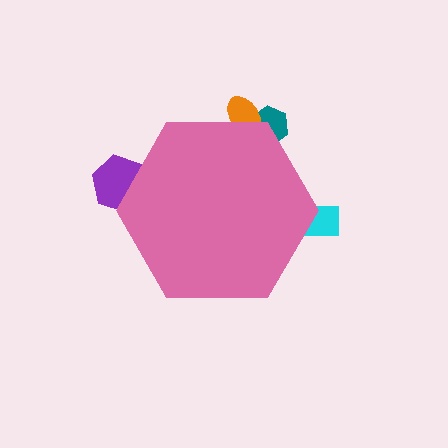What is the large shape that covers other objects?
A pink hexagon.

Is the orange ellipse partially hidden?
Yes, the orange ellipse is partially hidden behind the pink hexagon.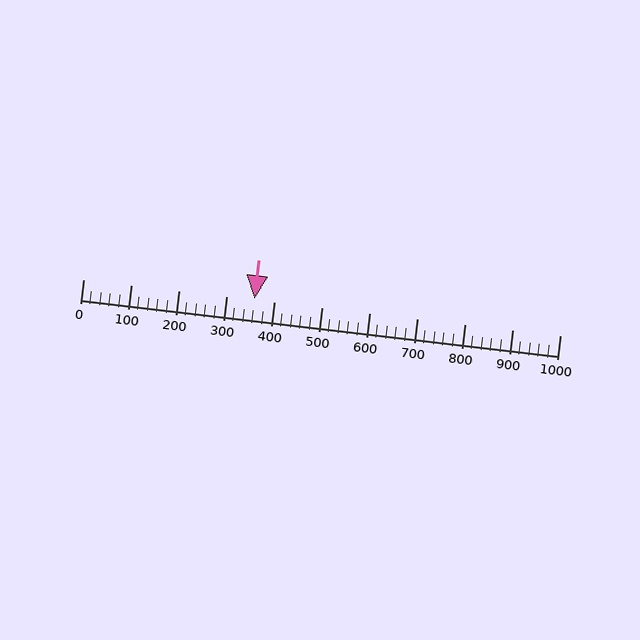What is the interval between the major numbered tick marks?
The major tick marks are spaced 100 units apart.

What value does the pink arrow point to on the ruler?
The pink arrow points to approximately 360.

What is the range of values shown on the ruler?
The ruler shows values from 0 to 1000.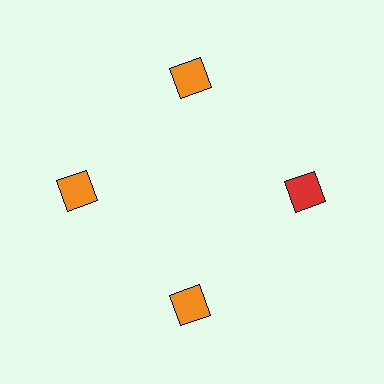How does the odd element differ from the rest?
It has a different color: red instead of orange.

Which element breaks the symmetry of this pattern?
The red diamond at roughly the 3 o'clock position breaks the symmetry. All other shapes are orange diamonds.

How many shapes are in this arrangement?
There are 4 shapes arranged in a ring pattern.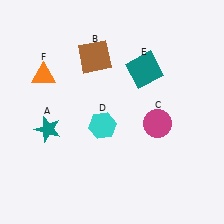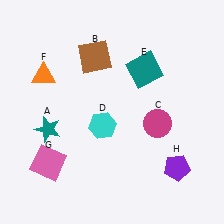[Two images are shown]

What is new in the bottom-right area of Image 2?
A purple pentagon (H) was added in the bottom-right area of Image 2.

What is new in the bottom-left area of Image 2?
A pink square (G) was added in the bottom-left area of Image 2.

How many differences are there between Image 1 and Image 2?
There are 2 differences between the two images.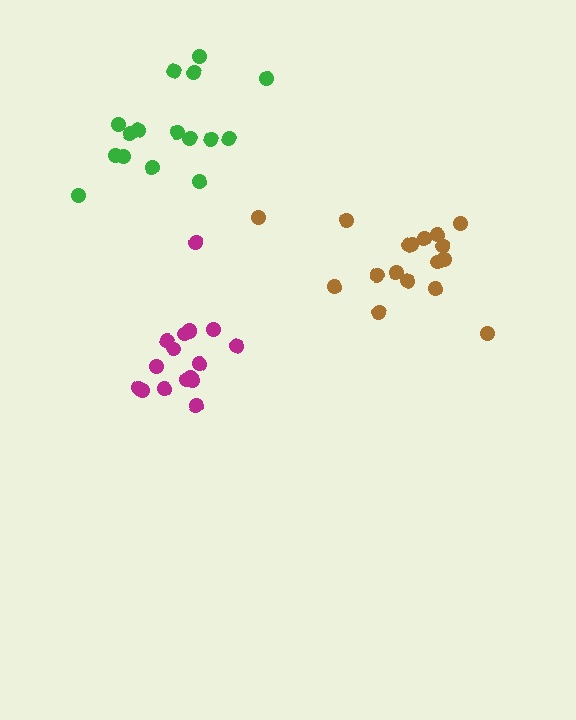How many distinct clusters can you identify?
There are 3 distinct clusters.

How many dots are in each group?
Group 1: 17 dots, Group 2: 16 dots, Group 3: 17 dots (50 total).